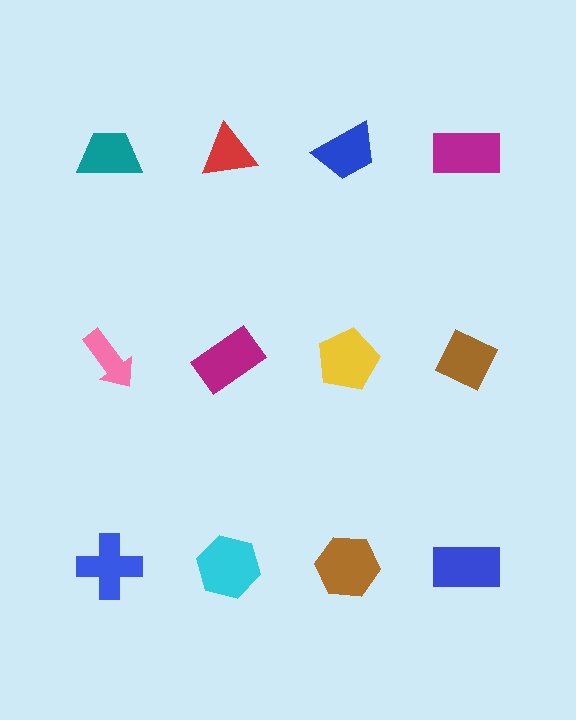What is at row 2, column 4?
A brown diamond.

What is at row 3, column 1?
A blue cross.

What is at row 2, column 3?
A yellow pentagon.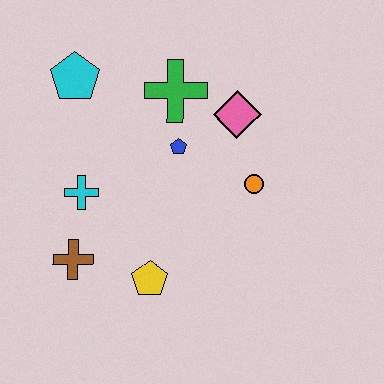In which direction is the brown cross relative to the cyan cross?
The brown cross is below the cyan cross.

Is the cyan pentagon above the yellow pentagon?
Yes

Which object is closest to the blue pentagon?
The green cross is closest to the blue pentagon.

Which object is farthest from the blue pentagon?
The brown cross is farthest from the blue pentagon.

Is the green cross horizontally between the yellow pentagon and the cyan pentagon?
No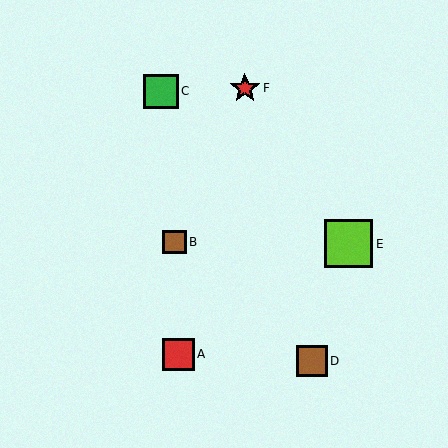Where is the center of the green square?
The center of the green square is at (161, 91).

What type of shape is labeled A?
Shape A is a red square.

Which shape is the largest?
The lime square (labeled E) is the largest.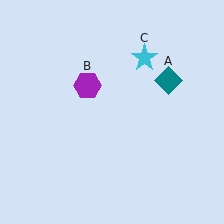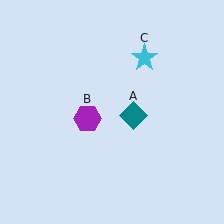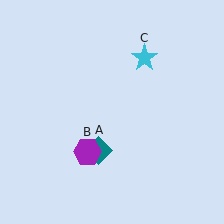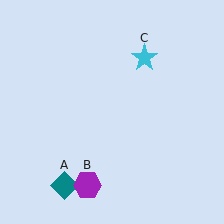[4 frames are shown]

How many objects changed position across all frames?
2 objects changed position: teal diamond (object A), purple hexagon (object B).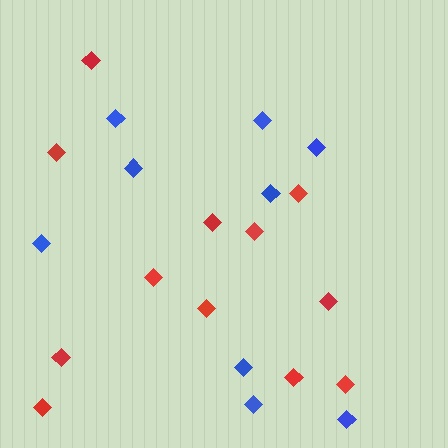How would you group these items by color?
There are 2 groups: one group of red diamonds (12) and one group of blue diamonds (9).